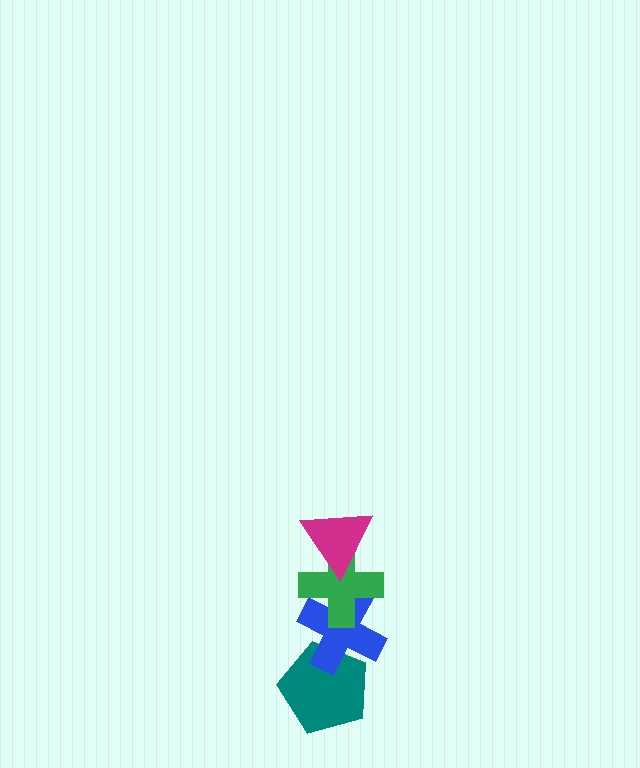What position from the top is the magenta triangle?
The magenta triangle is 1st from the top.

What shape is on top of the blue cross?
The green cross is on top of the blue cross.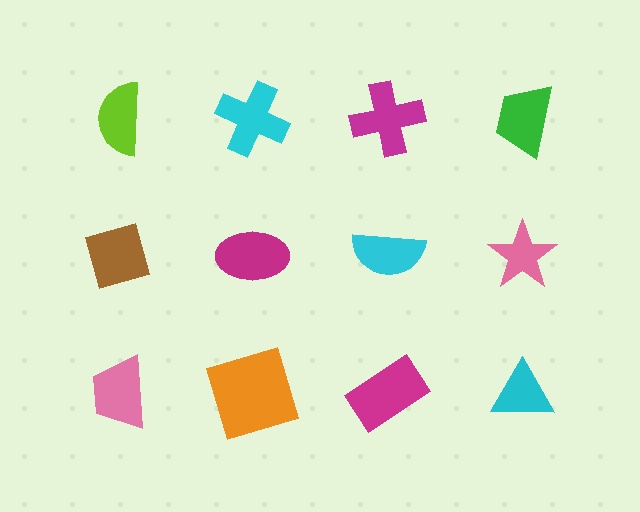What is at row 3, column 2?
An orange square.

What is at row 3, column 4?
A cyan triangle.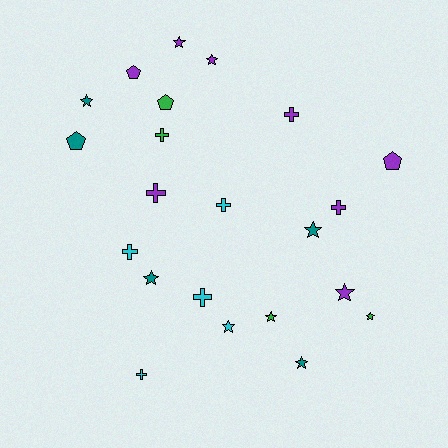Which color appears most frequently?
Purple, with 8 objects.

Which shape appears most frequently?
Star, with 10 objects.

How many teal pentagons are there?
There is 1 teal pentagon.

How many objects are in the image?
There are 22 objects.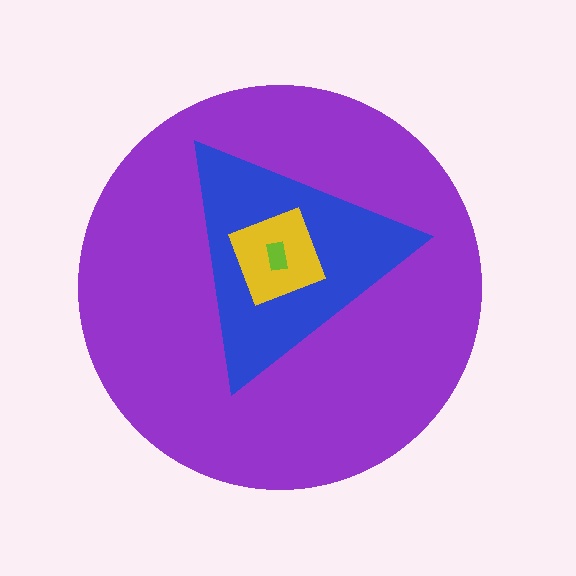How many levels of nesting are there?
4.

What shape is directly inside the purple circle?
The blue triangle.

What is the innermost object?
The lime rectangle.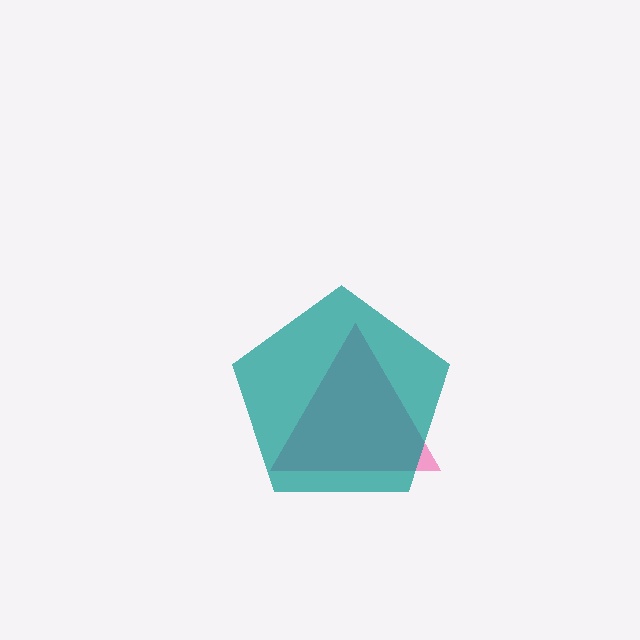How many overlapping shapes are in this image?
There are 2 overlapping shapes in the image.